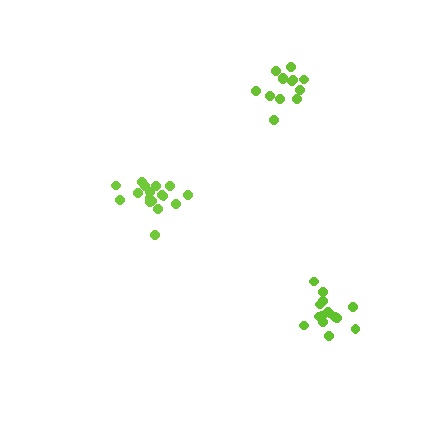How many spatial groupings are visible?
There are 3 spatial groupings.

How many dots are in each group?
Group 1: 16 dots, Group 2: 13 dots, Group 3: 17 dots (46 total).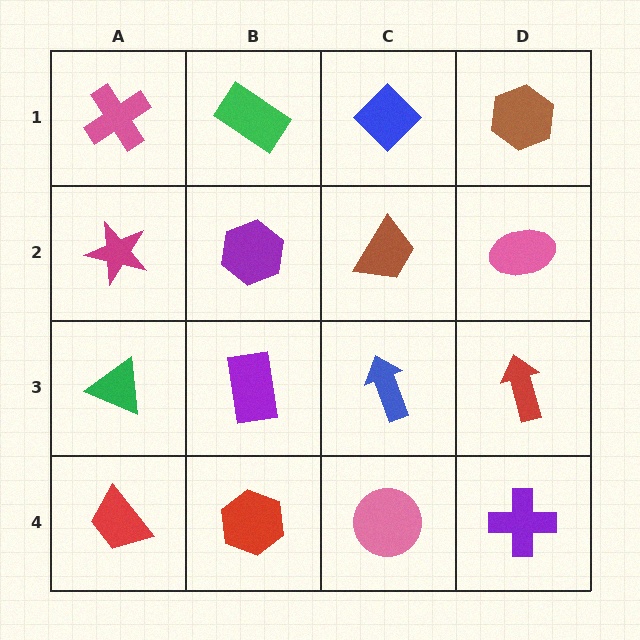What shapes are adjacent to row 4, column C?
A blue arrow (row 3, column C), a red hexagon (row 4, column B), a purple cross (row 4, column D).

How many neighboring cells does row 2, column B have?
4.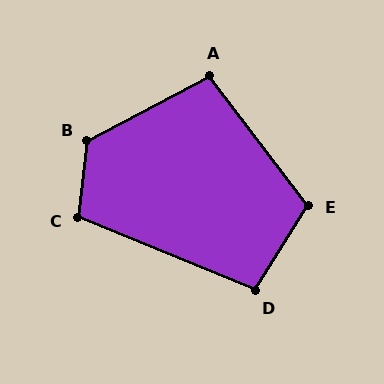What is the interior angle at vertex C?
Approximately 106 degrees (obtuse).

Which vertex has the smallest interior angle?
D, at approximately 100 degrees.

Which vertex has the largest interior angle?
B, at approximately 124 degrees.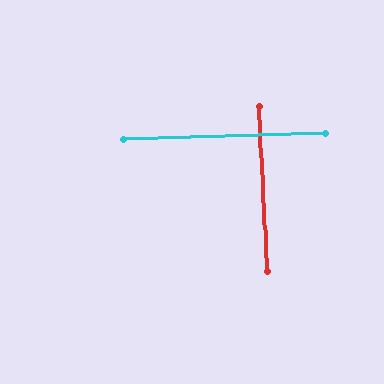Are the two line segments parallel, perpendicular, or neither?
Perpendicular — they meet at approximately 89°.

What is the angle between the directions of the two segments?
Approximately 89 degrees.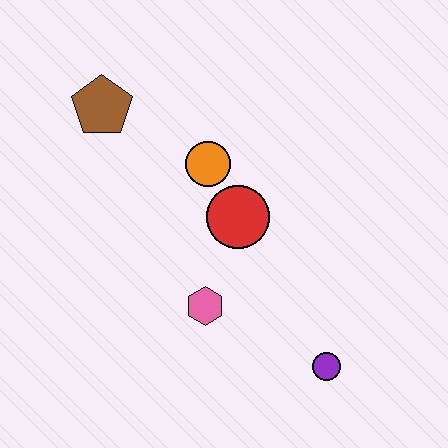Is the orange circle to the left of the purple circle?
Yes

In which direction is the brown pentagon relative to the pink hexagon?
The brown pentagon is above the pink hexagon.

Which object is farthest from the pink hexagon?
The brown pentagon is farthest from the pink hexagon.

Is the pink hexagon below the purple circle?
No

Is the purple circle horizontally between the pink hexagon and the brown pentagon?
No